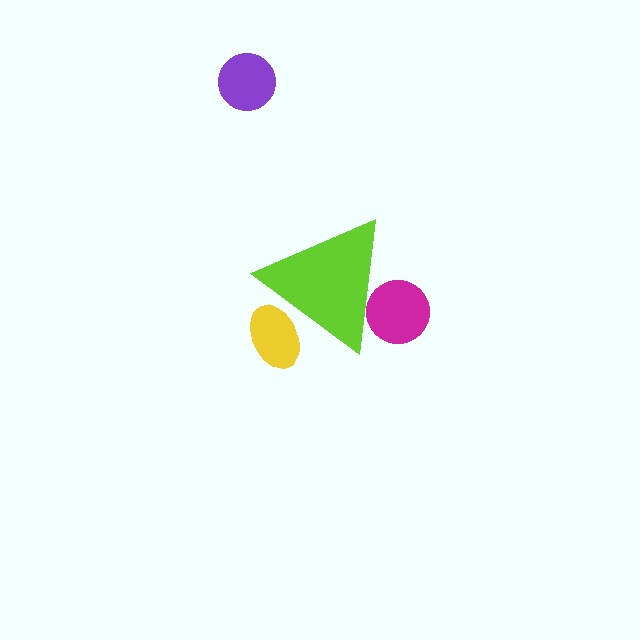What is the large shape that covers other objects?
A lime triangle.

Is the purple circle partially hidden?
No, the purple circle is fully visible.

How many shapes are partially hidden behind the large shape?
2 shapes are partially hidden.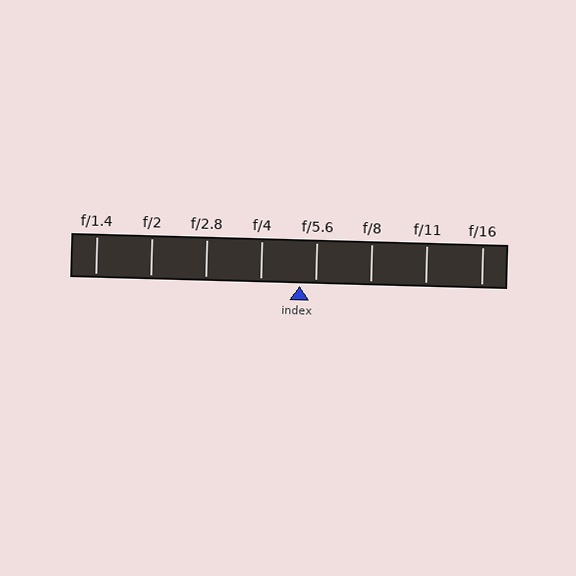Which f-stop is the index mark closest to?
The index mark is closest to f/5.6.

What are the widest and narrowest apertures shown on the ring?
The widest aperture shown is f/1.4 and the narrowest is f/16.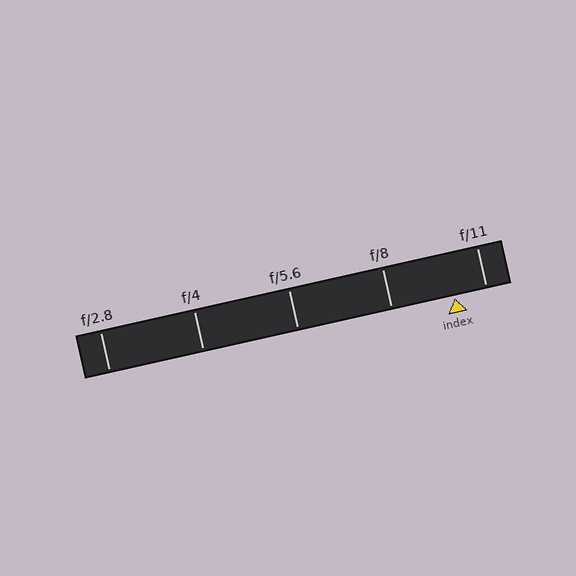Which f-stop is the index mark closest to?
The index mark is closest to f/11.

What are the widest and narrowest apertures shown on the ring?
The widest aperture shown is f/2.8 and the narrowest is f/11.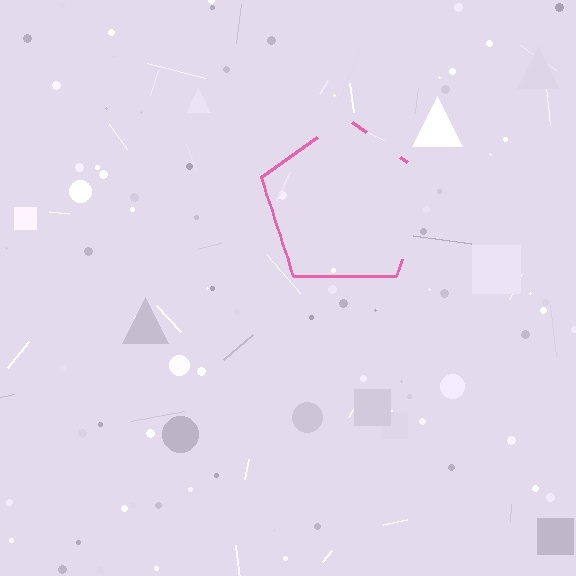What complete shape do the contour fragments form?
The contour fragments form a pentagon.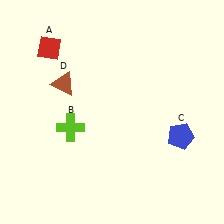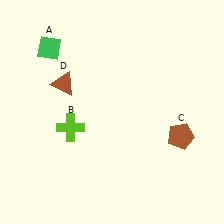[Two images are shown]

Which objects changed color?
A changed from red to green. C changed from blue to brown.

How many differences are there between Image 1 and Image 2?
There are 2 differences between the two images.